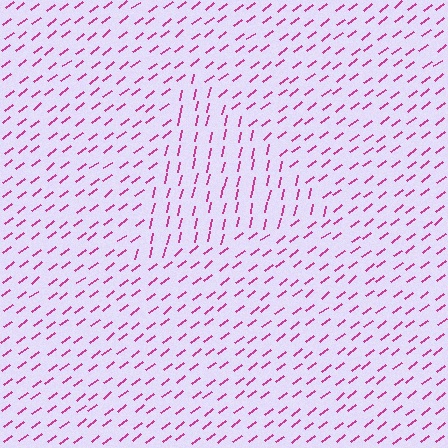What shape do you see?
I see a triangle.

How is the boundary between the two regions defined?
The boundary is defined purely by a change in line orientation (approximately 40 degrees difference). All lines are the same color and thickness.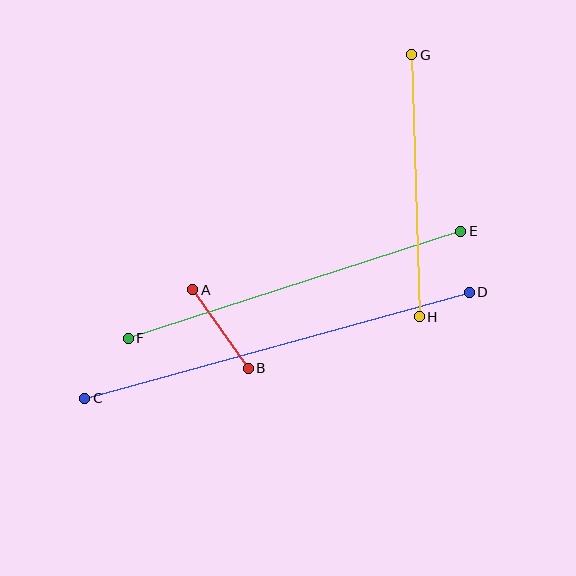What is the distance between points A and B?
The distance is approximately 96 pixels.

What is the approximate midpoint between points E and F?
The midpoint is at approximately (294, 285) pixels.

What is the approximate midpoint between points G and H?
The midpoint is at approximately (416, 186) pixels.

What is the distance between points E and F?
The distance is approximately 349 pixels.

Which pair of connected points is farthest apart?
Points C and D are farthest apart.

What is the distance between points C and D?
The distance is approximately 398 pixels.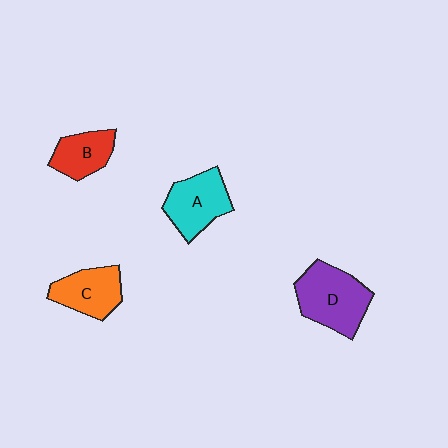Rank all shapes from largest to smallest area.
From largest to smallest: D (purple), A (cyan), C (orange), B (red).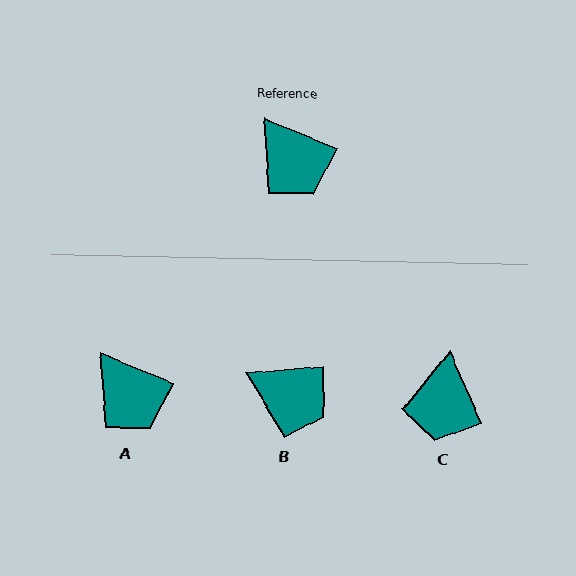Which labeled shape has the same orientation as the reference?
A.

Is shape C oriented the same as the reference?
No, it is off by about 43 degrees.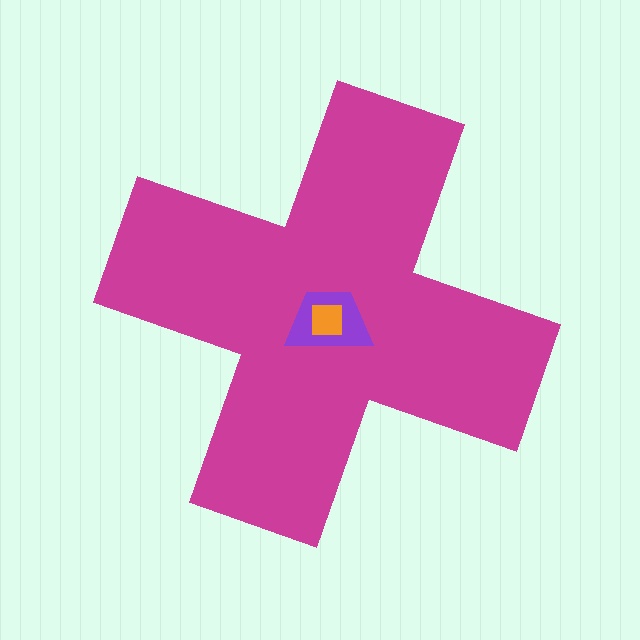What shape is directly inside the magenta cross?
The purple trapezoid.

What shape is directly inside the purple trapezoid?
The orange square.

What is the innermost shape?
The orange square.